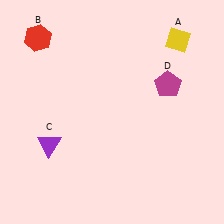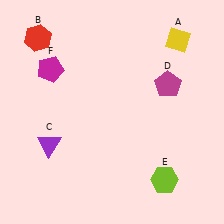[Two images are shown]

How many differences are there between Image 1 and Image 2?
There are 2 differences between the two images.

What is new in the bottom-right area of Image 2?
A lime hexagon (E) was added in the bottom-right area of Image 2.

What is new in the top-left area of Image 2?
A magenta pentagon (F) was added in the top-left area of Image 2.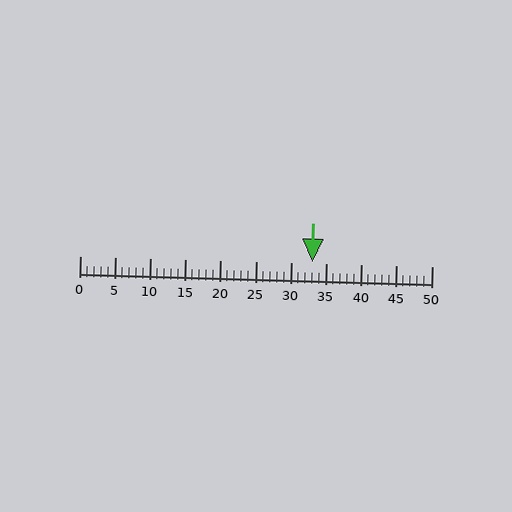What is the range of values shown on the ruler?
The ruler shows values from 0 to 50.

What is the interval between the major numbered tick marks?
The major tick marks are spaced 5 units apart.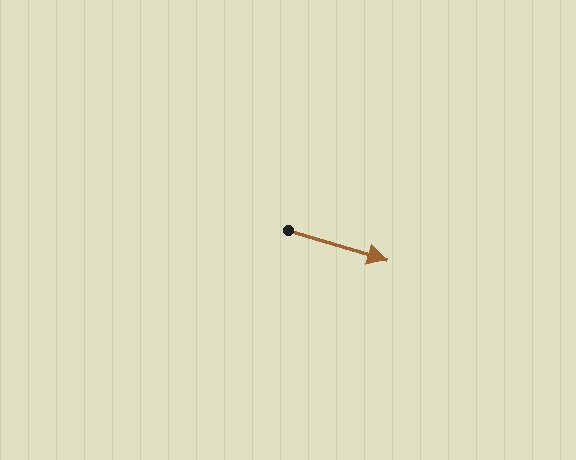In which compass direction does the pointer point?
East.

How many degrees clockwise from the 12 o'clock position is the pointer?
Approximately 107 degrees.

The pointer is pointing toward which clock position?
Roughly 4 o'clock.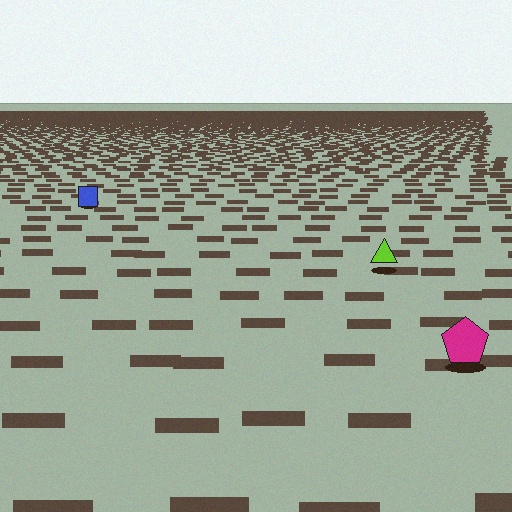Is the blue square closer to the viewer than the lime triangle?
No. The lime triangle is closer — you can tell from the texture gradient: the ground texture is coarser near it.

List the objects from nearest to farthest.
From nearest to farthest: the magenta pentagon, the lime triangle, the blue square.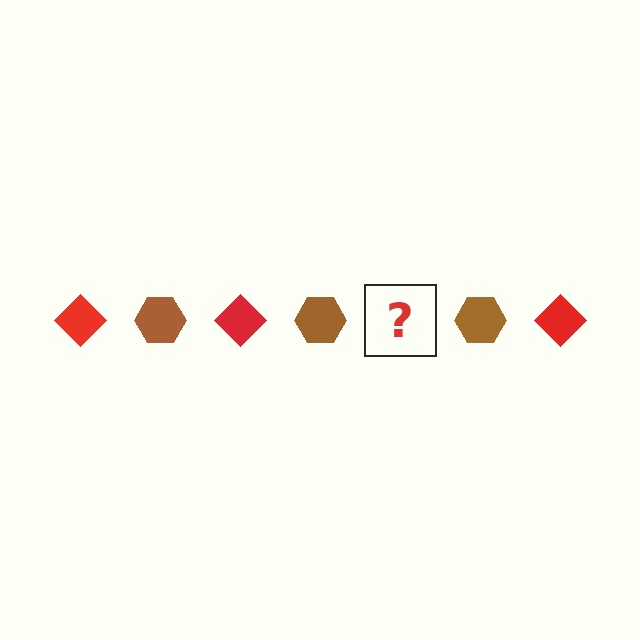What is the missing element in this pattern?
The missing element is a red diamond.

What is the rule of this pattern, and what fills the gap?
The rule is that the pattern alternates between red diamond and brown hexagon. The gap should be filled with a red diamond.